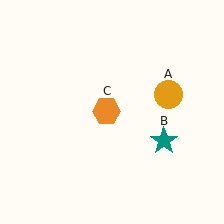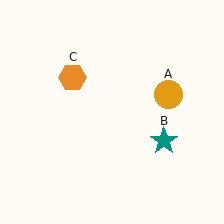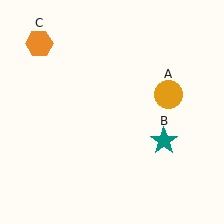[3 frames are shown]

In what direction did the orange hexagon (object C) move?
The orange hexagon (object C) moved up and to the left.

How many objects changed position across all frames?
1 object changed position: orange hexagon (object C).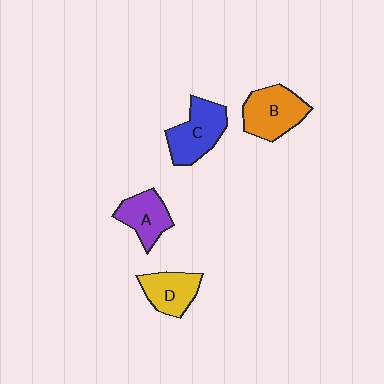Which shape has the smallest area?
Shape A (purple).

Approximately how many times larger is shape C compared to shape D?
Approximately 1.3 times.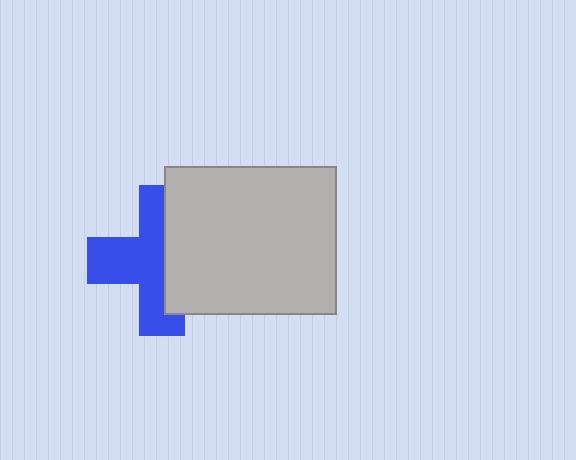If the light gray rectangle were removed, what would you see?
You would see the complete blue cross.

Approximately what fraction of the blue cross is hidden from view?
Roughly 45% of the blue cross is hidden behind the light gray rectangle.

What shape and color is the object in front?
The object in front is a light gray rectangle.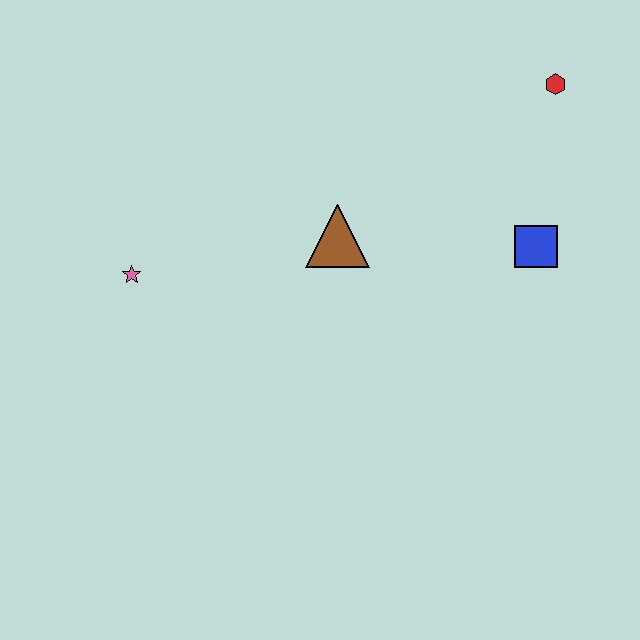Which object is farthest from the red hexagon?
The pink star is farthest from the red hexagon.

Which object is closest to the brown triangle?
The blue square is closest to the brown triangle.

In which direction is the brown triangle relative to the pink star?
The brown triangle is to the right of the pink star.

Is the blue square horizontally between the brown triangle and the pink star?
No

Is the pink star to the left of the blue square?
Yes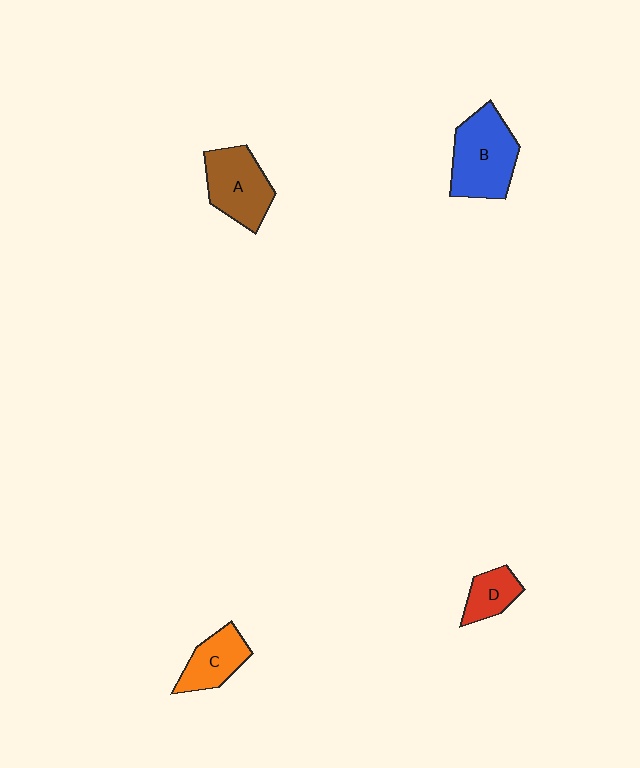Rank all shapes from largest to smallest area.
From largest to smallest: B (blue), A (brown), C (orange), D (red).